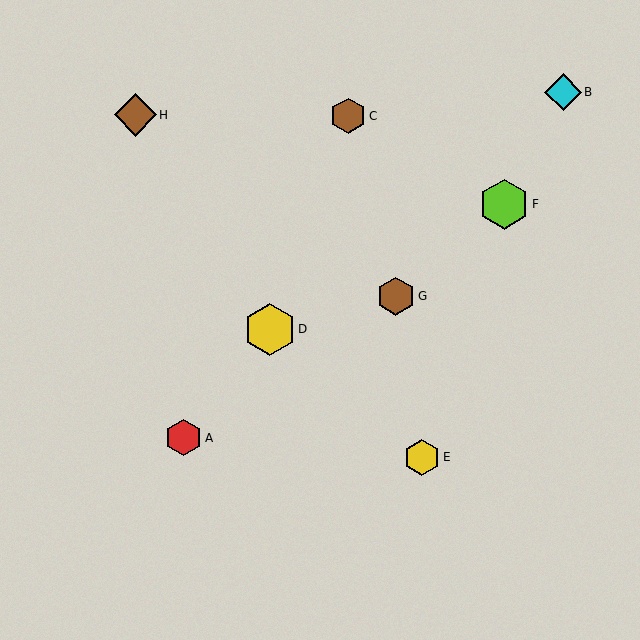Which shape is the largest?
The yellow hexagon (labeled D) is the largest.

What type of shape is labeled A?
Shape A is a red hexagon.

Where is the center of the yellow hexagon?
The center of the yellow hexagon is at (422, 457).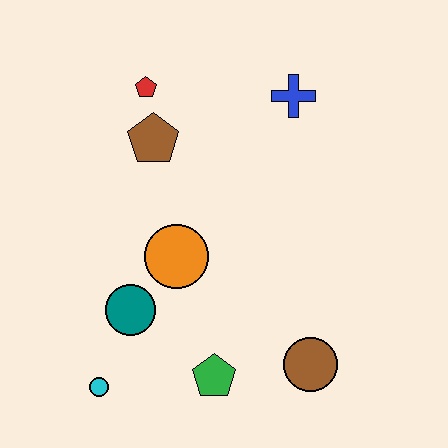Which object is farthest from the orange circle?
The blue cross is farthest from the orange circle.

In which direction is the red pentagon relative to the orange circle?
The red pentagon is above the orange circle.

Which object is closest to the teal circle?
The orange circle is closest to the teal circle.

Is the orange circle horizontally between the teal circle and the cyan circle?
No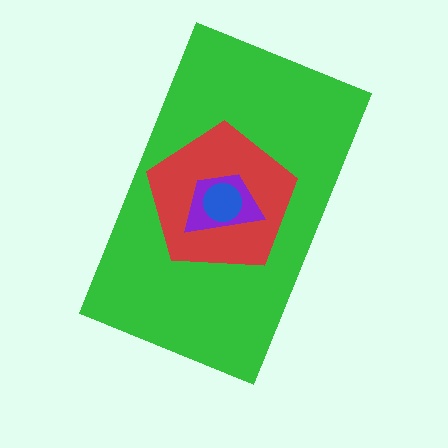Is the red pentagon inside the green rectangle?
Yes.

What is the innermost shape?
The blue circle.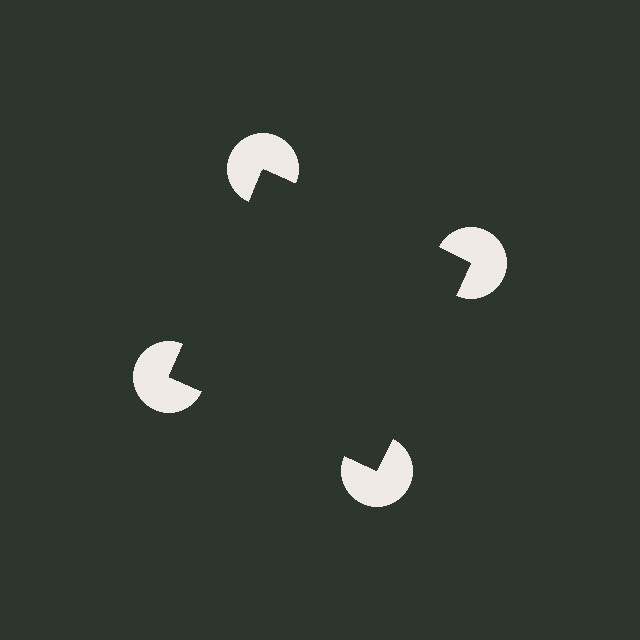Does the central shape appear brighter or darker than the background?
It typically appears slightly darker than the background, even though no actual brightness change is drawn.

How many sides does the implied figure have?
4 sides.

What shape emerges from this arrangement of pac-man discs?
An illusory square — its edges are inferred from the aligned wedge cuts in the pac-man discs, not physically drawn.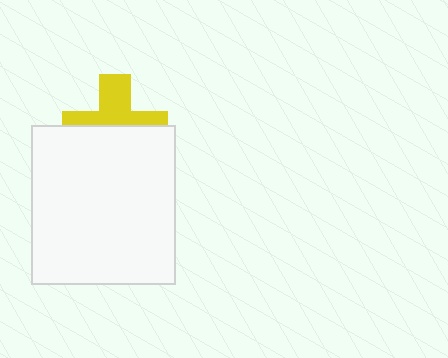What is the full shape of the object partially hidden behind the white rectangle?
The partially hidden object is a yellow cross.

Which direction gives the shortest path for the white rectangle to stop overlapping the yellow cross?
Moving down gives the shortest separation.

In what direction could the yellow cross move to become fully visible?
The yellow cross could move up. That would shift it out from behind the white rectangle entirely.